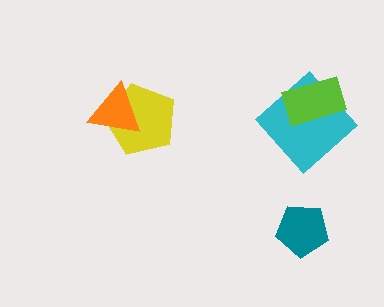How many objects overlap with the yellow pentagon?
1 object overlaps with the yellow pentagon.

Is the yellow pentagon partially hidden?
Yes, it is partially covered by another shape.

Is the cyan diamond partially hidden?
Yes, it is partially covered by another shape.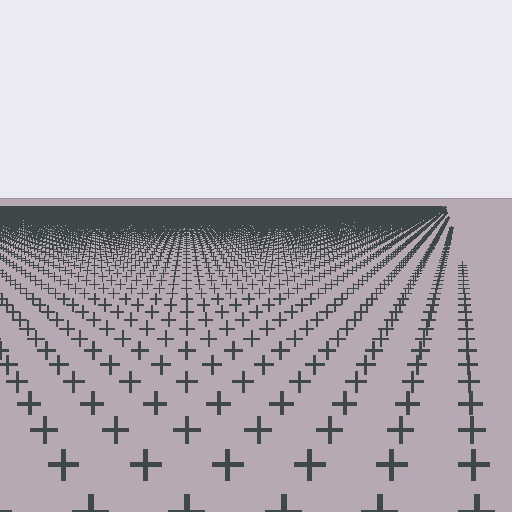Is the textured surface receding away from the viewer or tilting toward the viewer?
The surface is receding away from the viewer. Texture elements get smaller and denser toward the top.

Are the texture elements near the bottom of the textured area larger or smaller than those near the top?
Larger. Near the bottom, elements are closer to the viewer and appear at a bigger on-screen size.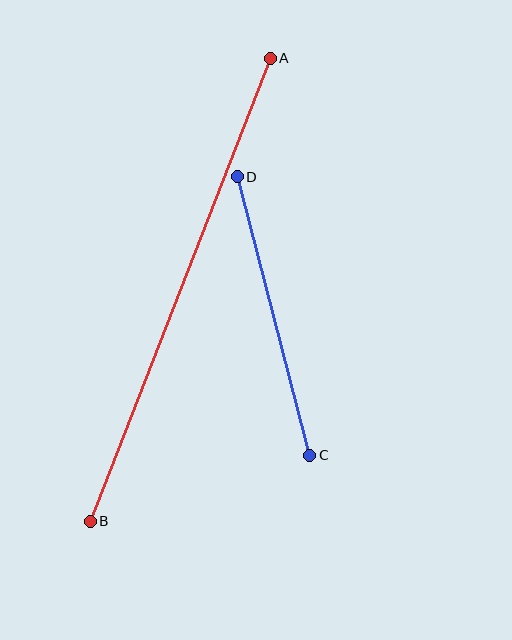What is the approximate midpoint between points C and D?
The midpoint is at approximately (274, 316) pixels.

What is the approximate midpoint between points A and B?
The midpoint is at approximately (180, 290) pixels.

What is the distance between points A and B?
The distance is approximately 497 pixels.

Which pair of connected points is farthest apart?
Points A and B are farthest apart.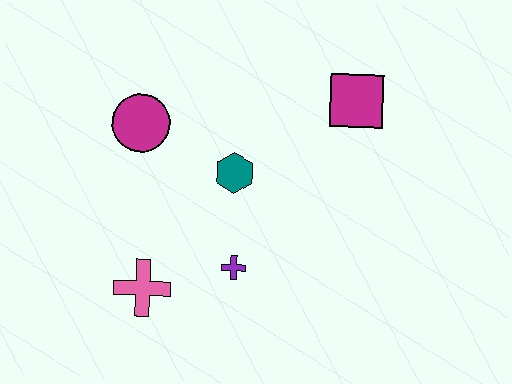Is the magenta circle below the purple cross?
No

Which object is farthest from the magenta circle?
The magenta square is farthest from the magenta circle.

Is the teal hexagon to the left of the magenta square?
Yes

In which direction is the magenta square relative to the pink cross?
The magenta square is to the right of the pink cross.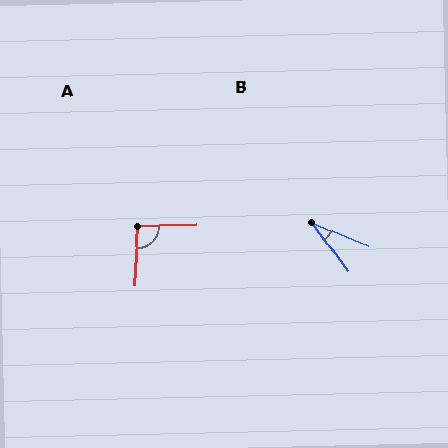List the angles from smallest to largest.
B (31°), A (94°).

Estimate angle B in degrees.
Approximately 31 degrees.